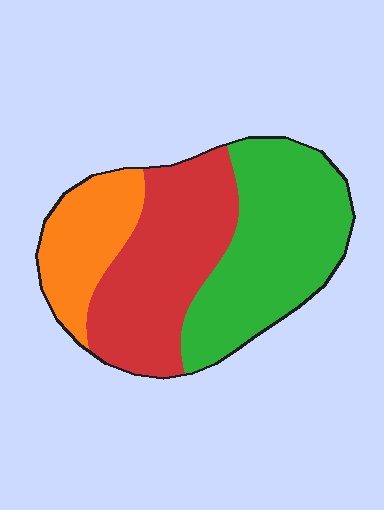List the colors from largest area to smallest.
From largest to smallest: green, red, orange.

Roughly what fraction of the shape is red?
Red takes up about three eighths (3/8) of the shape.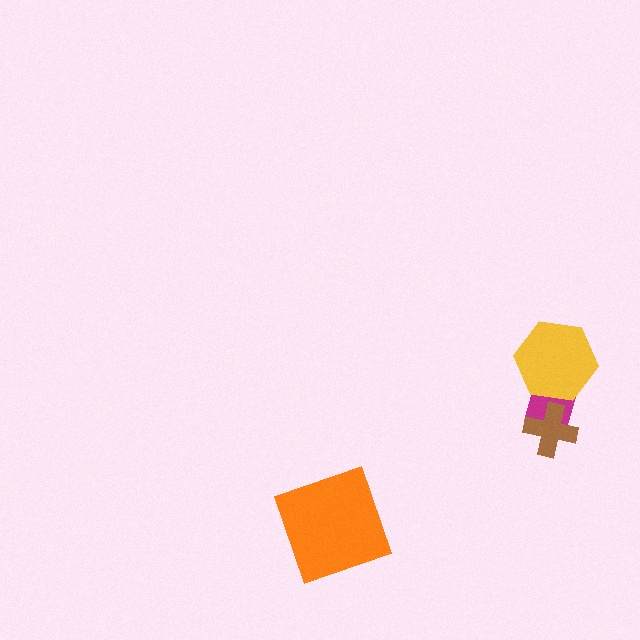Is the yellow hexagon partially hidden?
No, no other shape covers it.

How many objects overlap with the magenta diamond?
2 objects overlap with the magenta diamond.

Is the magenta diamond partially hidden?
Yes, it is partially covered by another shape.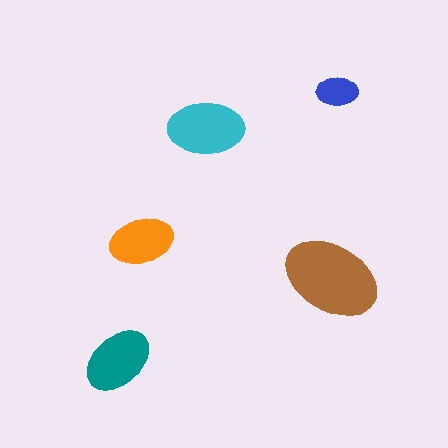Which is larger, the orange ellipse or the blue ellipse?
The orange one.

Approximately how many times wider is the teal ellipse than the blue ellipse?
About 1.5 times wider.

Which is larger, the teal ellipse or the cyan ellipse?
The cyan one.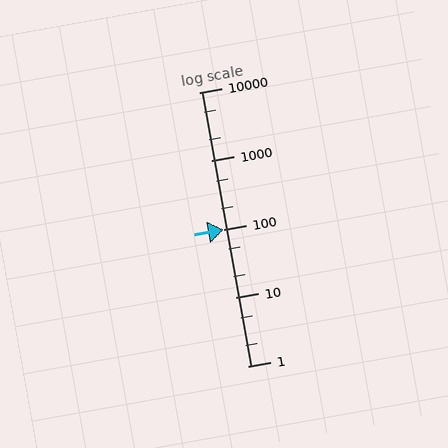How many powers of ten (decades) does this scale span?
The scale spans 4 decades, from 1 to 10000.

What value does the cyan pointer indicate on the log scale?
The pointer indicates approximately 100.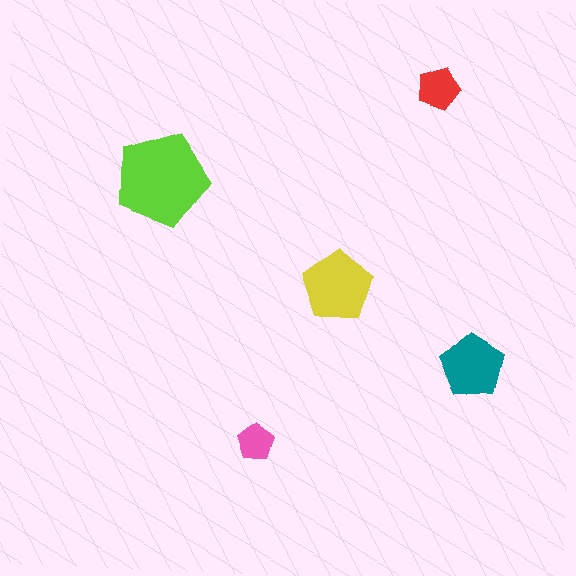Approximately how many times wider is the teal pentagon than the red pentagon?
About 1.5 times wider.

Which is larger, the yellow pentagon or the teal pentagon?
The yellow one.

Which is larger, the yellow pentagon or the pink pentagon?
The yellow one.